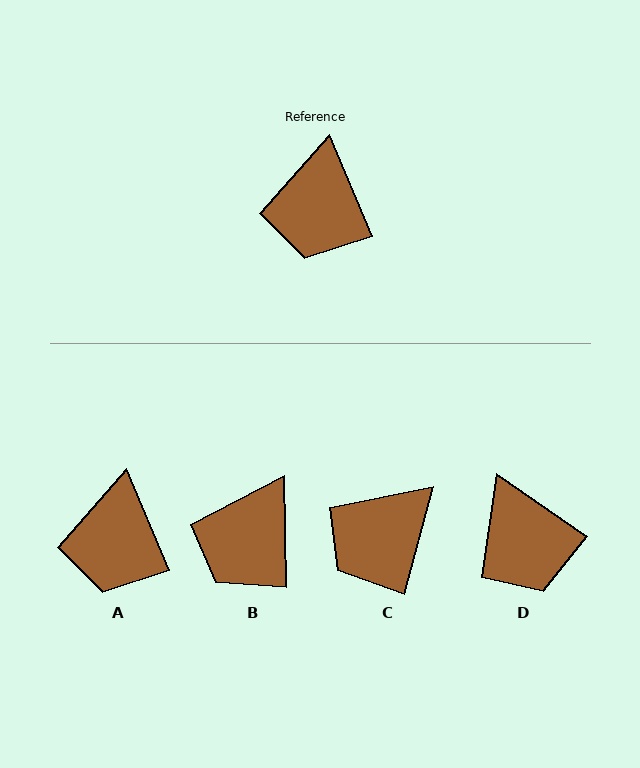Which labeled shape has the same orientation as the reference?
A.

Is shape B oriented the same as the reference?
No, it is off by about 22 degrees.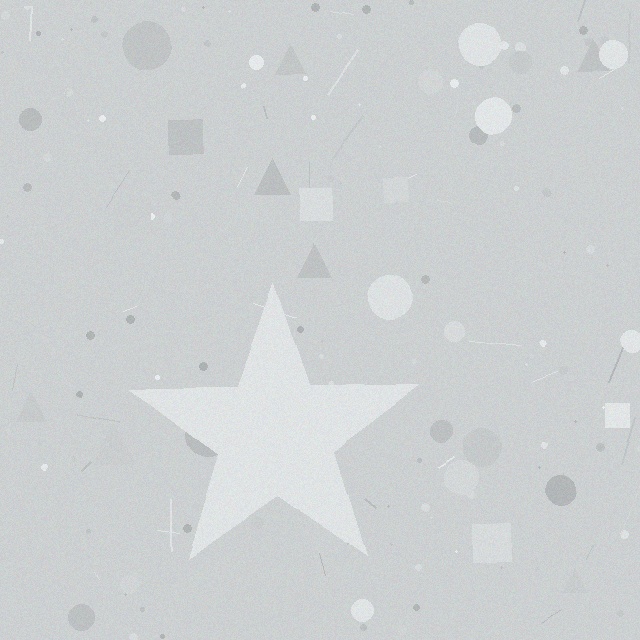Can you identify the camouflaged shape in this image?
The camouflaged shape is a star.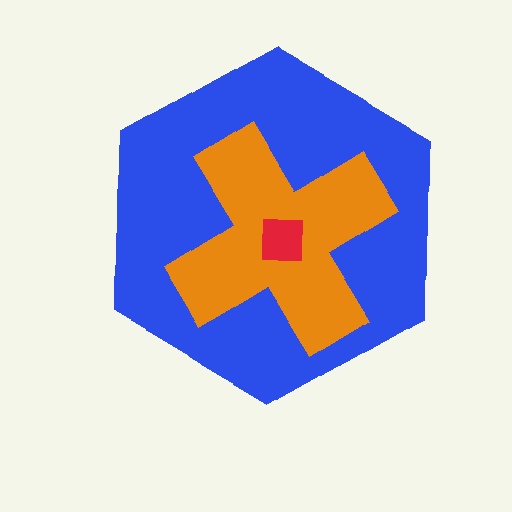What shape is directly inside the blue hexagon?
The orange cross.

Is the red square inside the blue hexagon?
Yes.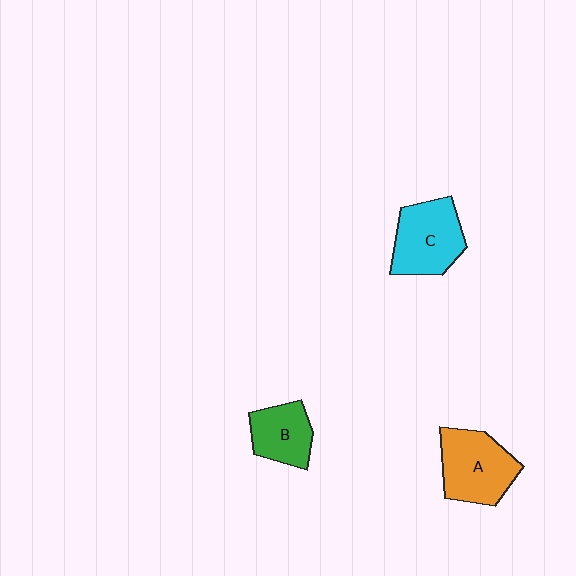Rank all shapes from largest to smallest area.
From largest to smallest: A (orange), C (cyan), B (green).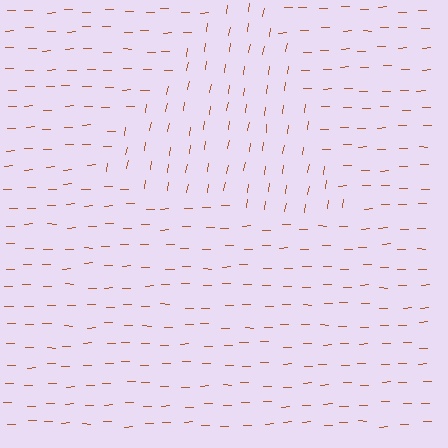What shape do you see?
I see a triangle.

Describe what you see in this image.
The image is filled with small brown line segments. A triangle region in the image has lines oriented differently from the surrounding lines, creating a visible texture boundary.